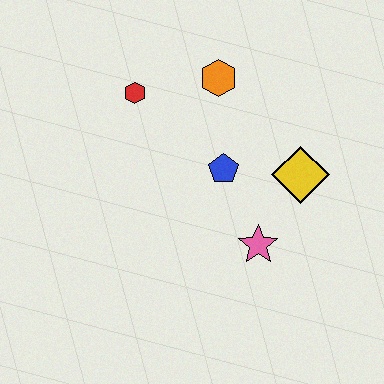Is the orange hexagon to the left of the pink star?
Yes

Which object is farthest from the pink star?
The red hexagon is farthest from the pink star.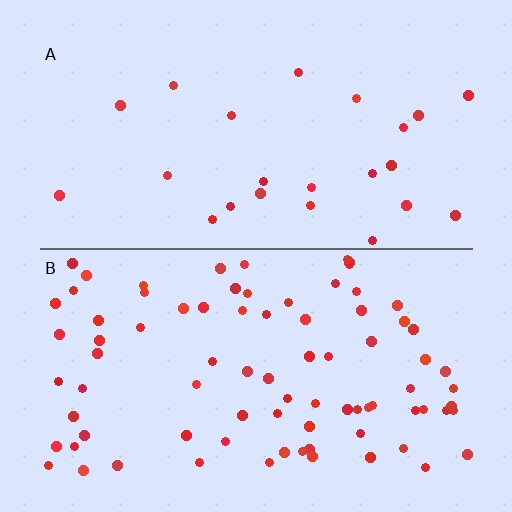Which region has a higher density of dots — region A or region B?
B (the bottom).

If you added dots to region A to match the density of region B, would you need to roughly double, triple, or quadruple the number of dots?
Approximately triple.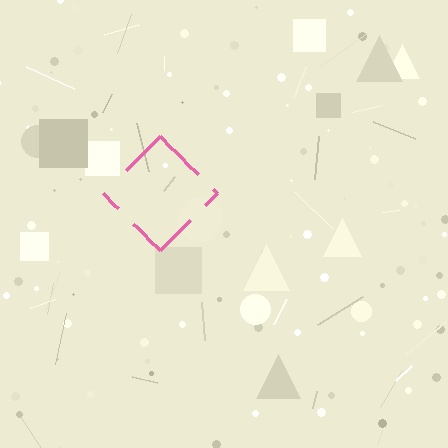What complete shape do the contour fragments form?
The contour fragments form a diamond.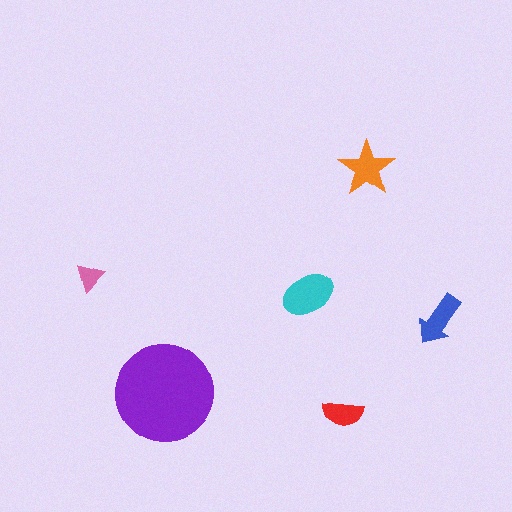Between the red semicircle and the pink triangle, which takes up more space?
The red semicircle.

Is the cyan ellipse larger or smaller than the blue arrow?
Larger.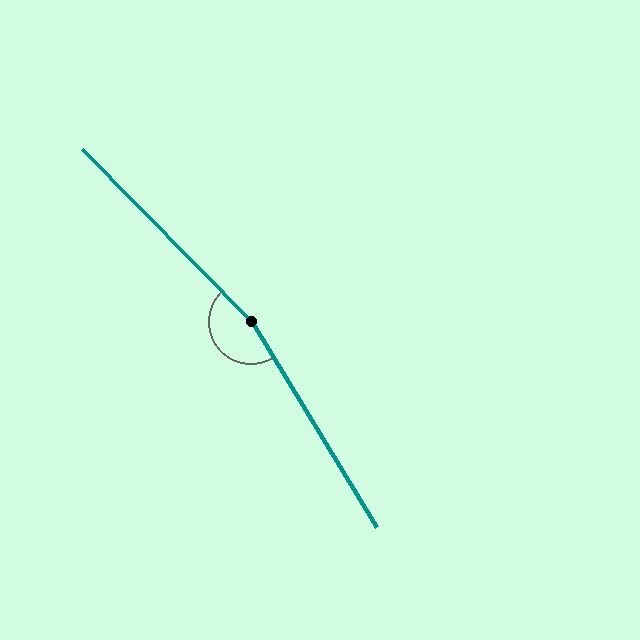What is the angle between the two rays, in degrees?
Approximately 167 degrees.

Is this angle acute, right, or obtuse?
It is obtuse.